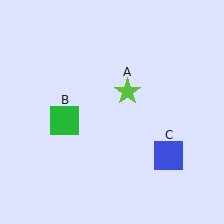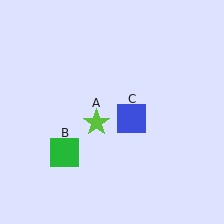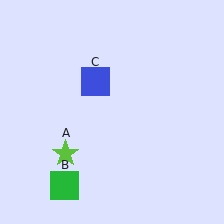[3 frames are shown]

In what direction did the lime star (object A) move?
The lime star (object A) moved down and to the left.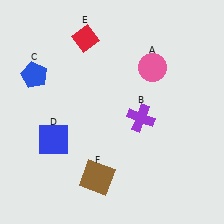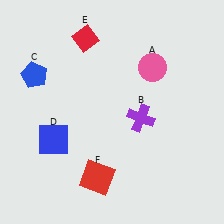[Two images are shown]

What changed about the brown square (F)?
In Image 1, F is brown. In Image 2, it changed to red.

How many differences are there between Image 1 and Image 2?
There is 1 difference between the two images.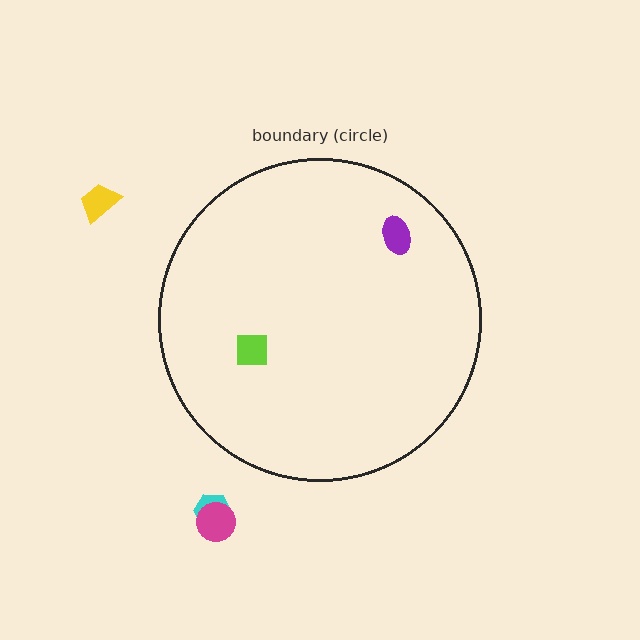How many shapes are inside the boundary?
2 inside, 3 outside.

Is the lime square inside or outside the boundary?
Inside.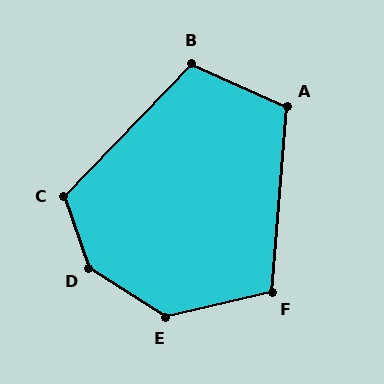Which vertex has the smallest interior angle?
F, at approximately 108 degrees.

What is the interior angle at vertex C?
Approximately 117 degrees (obtuse).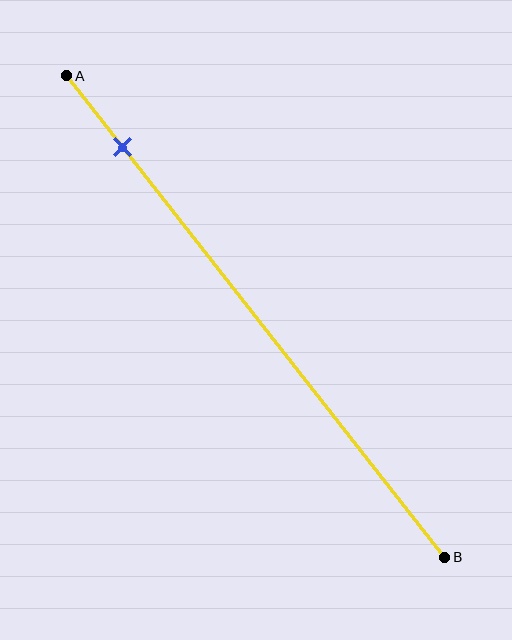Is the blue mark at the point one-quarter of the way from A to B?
No, the mark is at about 15% from A, not at the 25% one-quarter point.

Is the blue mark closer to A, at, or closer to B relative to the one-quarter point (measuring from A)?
The blue mark is closer to point A than the one-quarter point of segment AB.